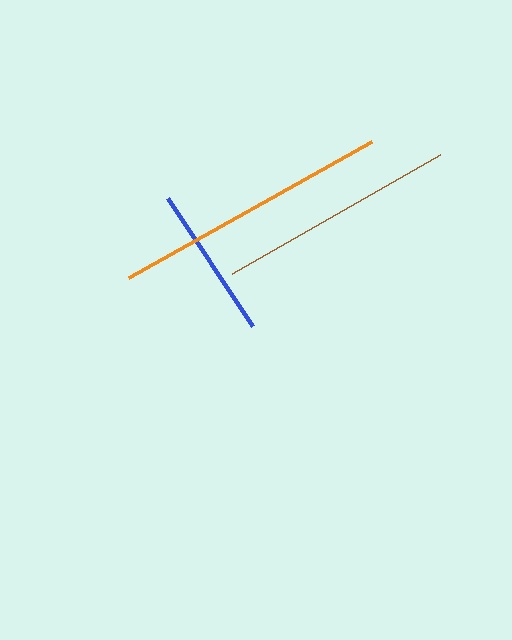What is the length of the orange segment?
The orange segment is approximately 279 pixels long.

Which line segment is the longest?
The orange line is the longest at approximately 279 pixels.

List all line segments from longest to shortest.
From longest to shortest: orange, brown, blue.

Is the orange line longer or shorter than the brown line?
The orange line is longer than the brown line.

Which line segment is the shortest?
The blue line is the shortest at approximately 154 pixels.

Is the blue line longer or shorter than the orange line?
The orange line is longer than the blue line.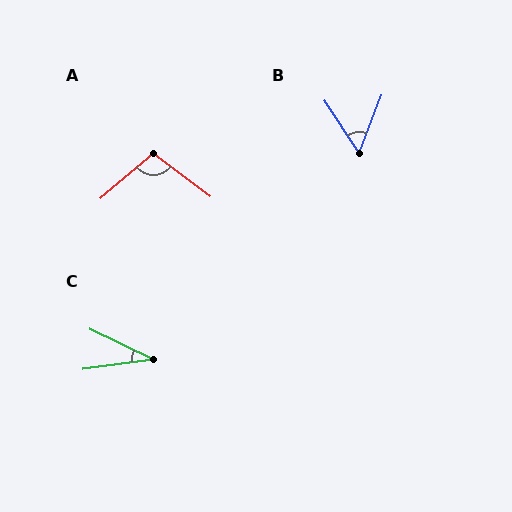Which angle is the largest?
A, at approximately 103 degrees.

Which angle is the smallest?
C, at approximately 33 degrees.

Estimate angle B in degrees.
Approximately 54 degrees.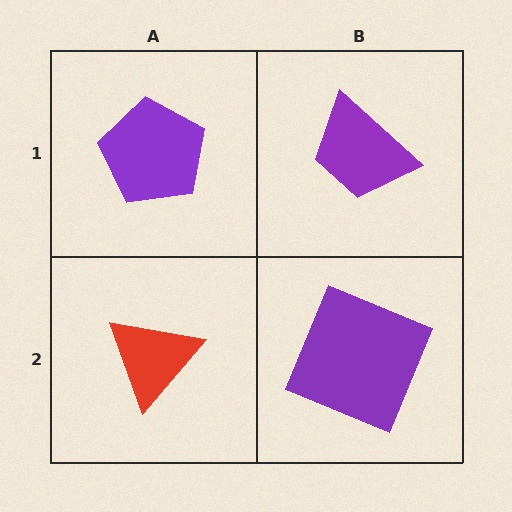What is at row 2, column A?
A red triangle.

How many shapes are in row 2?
2 shapes.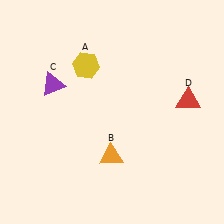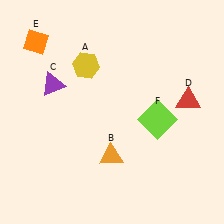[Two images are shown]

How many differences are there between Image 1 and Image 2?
There are 2 differences between the two images.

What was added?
An orange diamond (E), a lime square (F) were added in Image 2.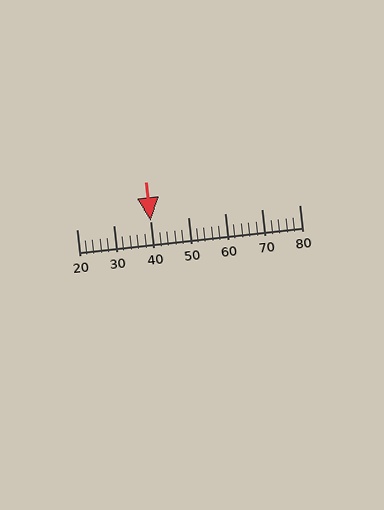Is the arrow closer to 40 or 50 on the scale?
The arrow is closer to 40.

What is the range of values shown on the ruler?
The ruler shows values from 20 to 80.